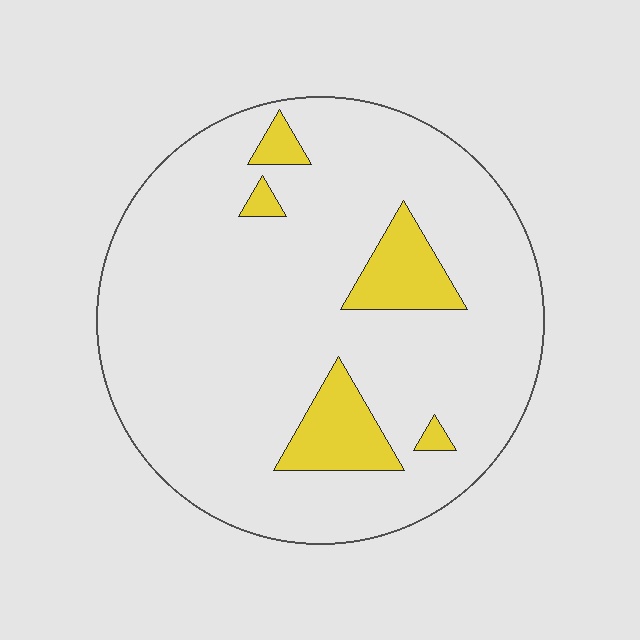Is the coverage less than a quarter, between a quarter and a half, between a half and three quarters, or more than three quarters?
Less than a quarter.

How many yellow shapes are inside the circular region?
5.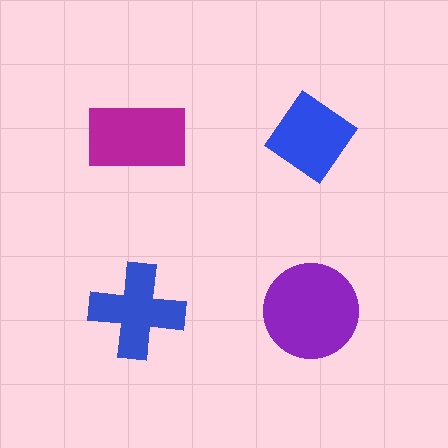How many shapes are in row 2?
2 shapes.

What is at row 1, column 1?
A magenta rectangle.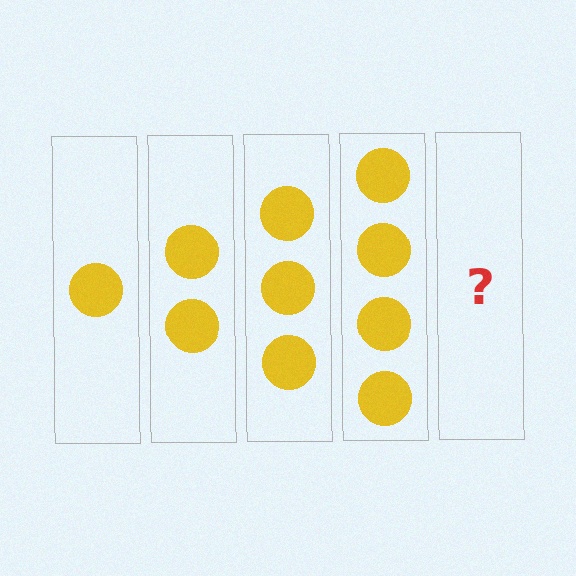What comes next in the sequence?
The next element should be 5 circles.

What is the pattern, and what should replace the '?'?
The pattern is that each step adds one more circle. The '?' should be 5 circles.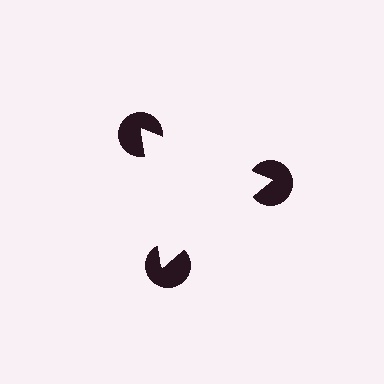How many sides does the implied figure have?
3 sides.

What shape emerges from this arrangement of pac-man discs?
An illusory triangle — its edges are inferred from the aligned wedge cuts in the pac-man discs, not physically drawn.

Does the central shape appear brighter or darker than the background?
It typically appears slightly brighter than the background, even though no actual brightness change is drawn.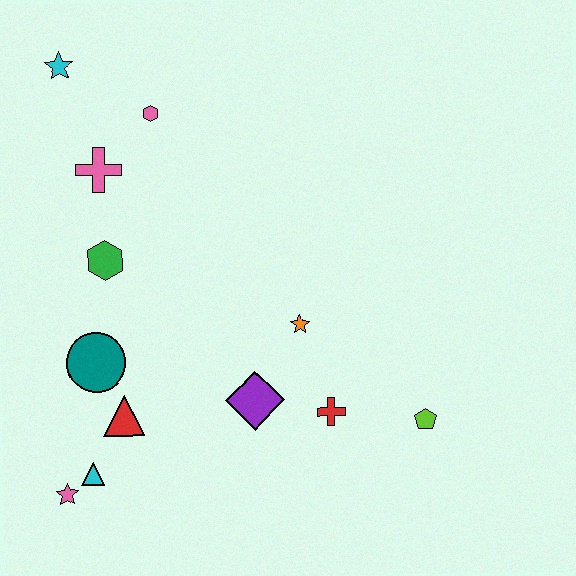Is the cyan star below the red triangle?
No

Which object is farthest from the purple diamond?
The cyan star is farthest from the purple diamond.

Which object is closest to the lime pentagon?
The red cross is closest to the lime pentagon.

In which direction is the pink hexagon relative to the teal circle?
The pink hexagon is above the teal circle.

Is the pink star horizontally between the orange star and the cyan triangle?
No